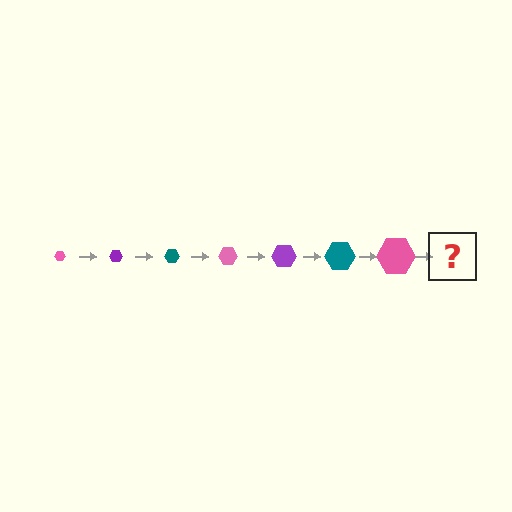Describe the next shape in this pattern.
It should be a purple hexagon, larger than the previous one.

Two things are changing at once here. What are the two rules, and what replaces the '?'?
The two rules are that the hexagon grows larger each step and the color cycles through pink, purple, and teal. The '?' should be a purple hexagon, larger than the previous one.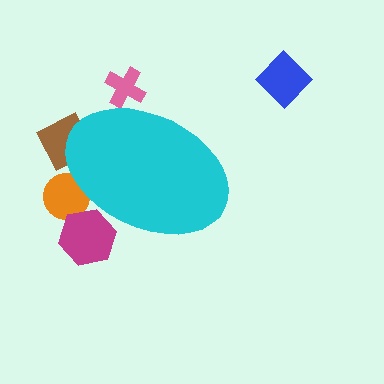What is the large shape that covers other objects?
A cyan ellipse.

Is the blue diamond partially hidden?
No, the blue diamond is fully visible.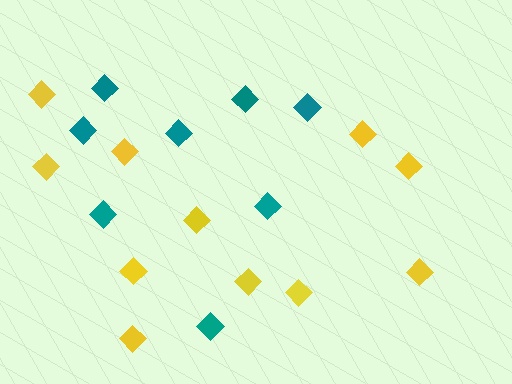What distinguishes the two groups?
There are 2 groups: one group of yellow diamonds (11) and one group of teal diamonds (8).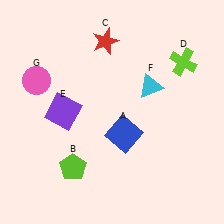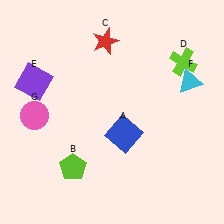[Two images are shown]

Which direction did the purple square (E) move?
The purple square (E) moved up.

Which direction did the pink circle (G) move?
The pink circle (G) moved down.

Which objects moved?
The objects that moved are: the purple square (E), the cyan triangle (F), the pink circle (G).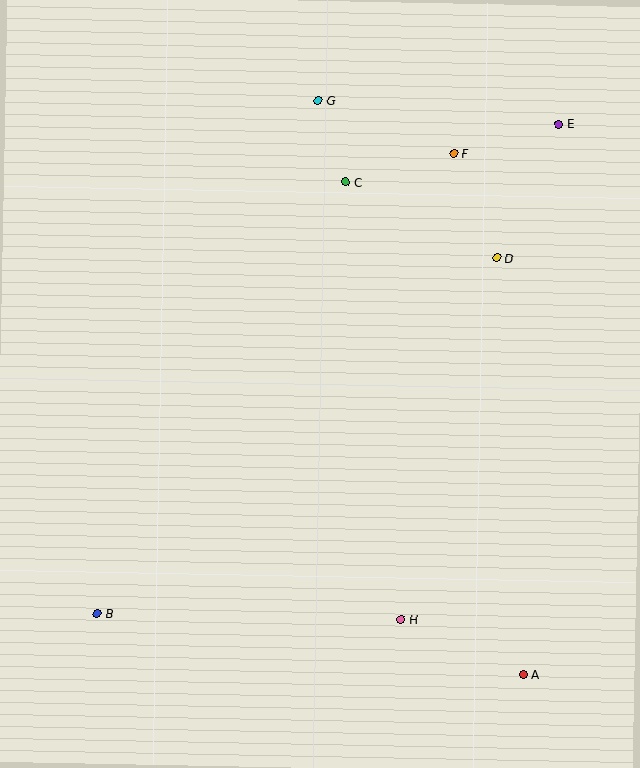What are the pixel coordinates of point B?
Point B is at (97, 614).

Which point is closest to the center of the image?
Point C at (346, 182) is closest to the center.